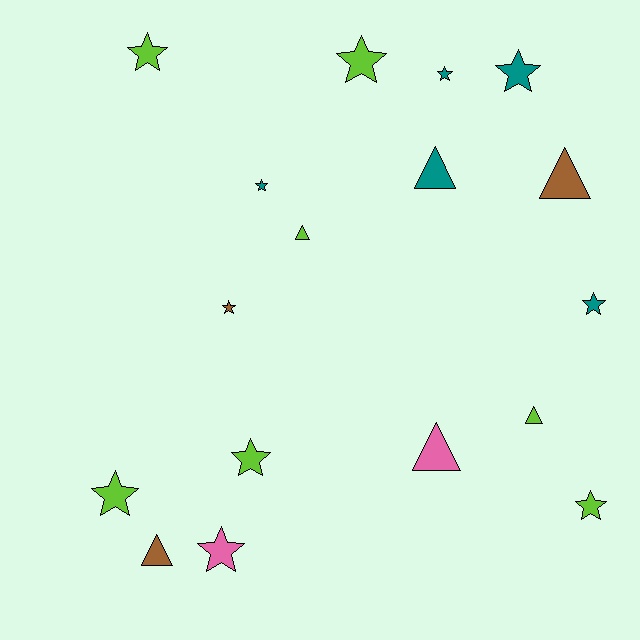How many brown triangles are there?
There are 2 brown triangles.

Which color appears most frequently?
Lime, with 7 objects.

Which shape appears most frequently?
Star, with 11 objects.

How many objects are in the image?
There are 17 objects.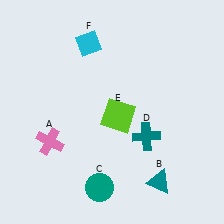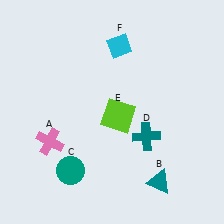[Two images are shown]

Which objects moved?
The objects that moved are: the teal circle (C), the cyan diamond (F).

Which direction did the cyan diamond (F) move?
The cyan diamond (F) moved right.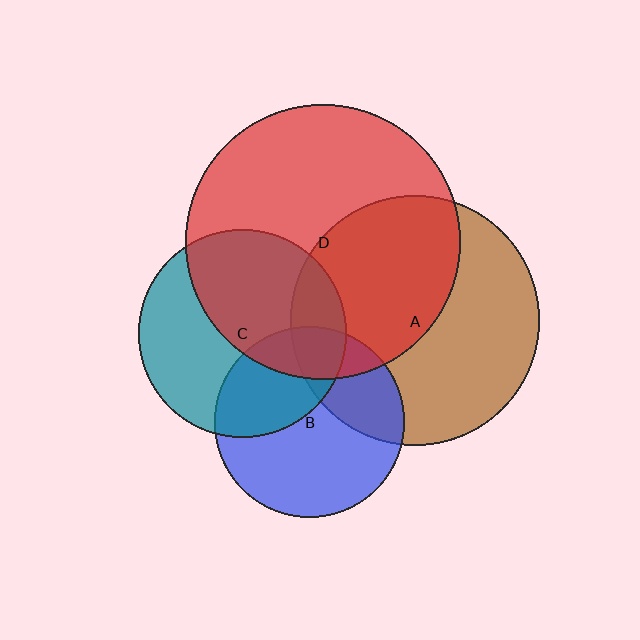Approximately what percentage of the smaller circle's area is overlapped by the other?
Approximately 20%.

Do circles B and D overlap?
Yes.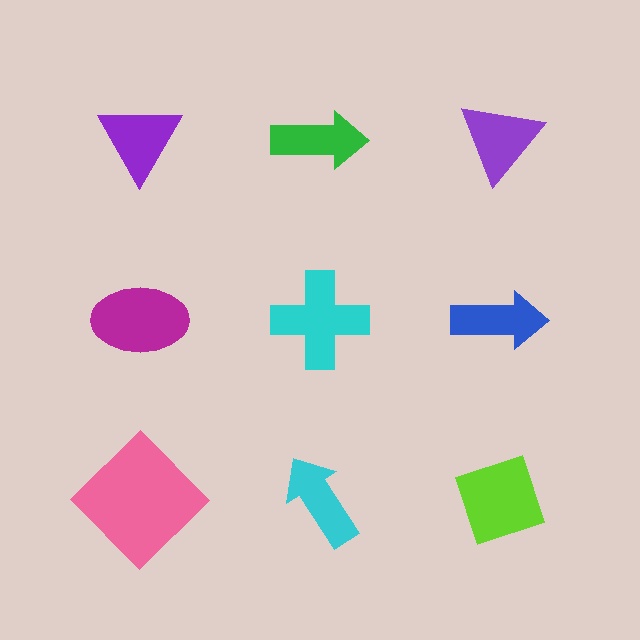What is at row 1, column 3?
A purple triangle.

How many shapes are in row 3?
3 shapes.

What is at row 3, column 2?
A cyan arrow.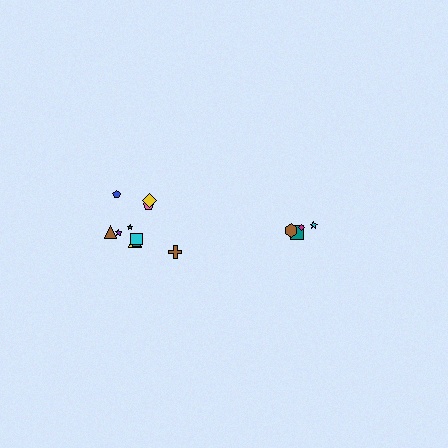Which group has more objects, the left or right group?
The left group.